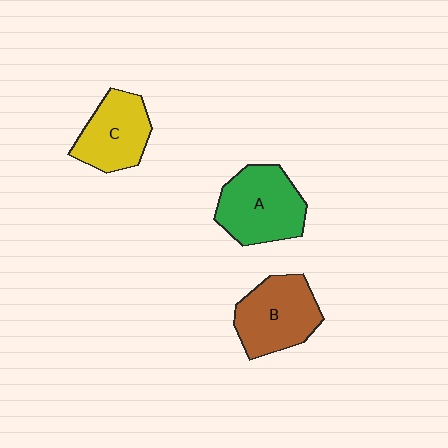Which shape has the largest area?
Shape A (green).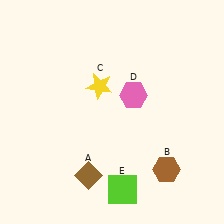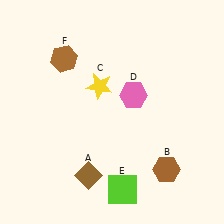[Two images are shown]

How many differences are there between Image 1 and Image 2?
There is 1 difference between the two images.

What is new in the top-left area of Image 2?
A brown hexagon (F) was added in the top-left area of Image 2.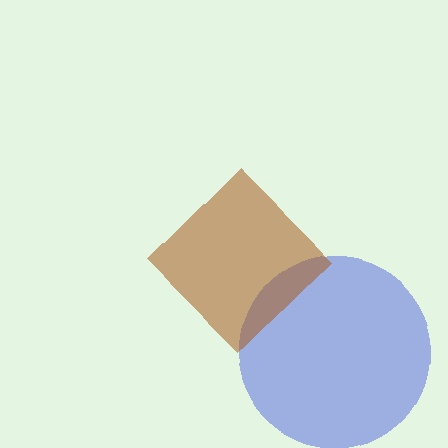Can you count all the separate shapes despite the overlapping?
Yes, there are 2 separate shapes.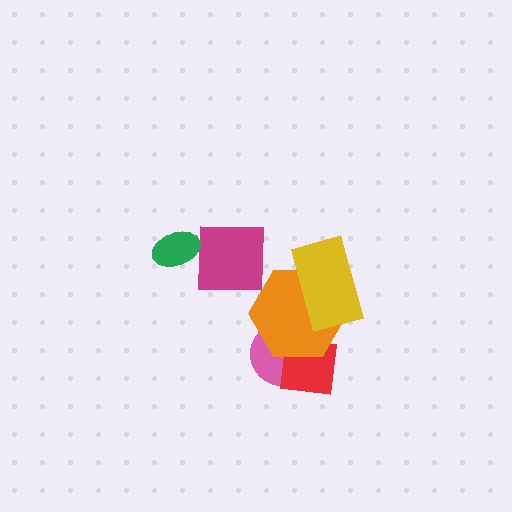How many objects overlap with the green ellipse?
0 objects overlap with the green ellipse.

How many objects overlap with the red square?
2 objects overlap with the red square.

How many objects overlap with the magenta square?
0 objects overlap with the magenta square.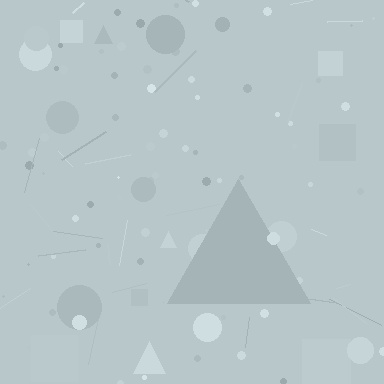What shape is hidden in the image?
A triangle is hidden in the image.